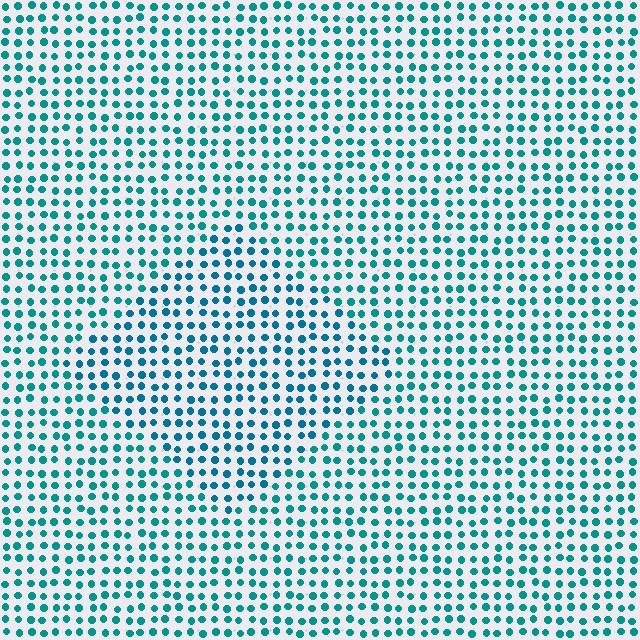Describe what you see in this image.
The image is filled with small teal elements in a uniform arrangement. A diamond-shaped region is visible where the elements are tinted to a slightly different hue, forming a subtle color boundary.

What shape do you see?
I see a diamond.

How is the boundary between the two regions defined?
The boundary is defined purely by a slight shift in hue (about 17 degrees). Spacing, size, and orientation are identical on both sides.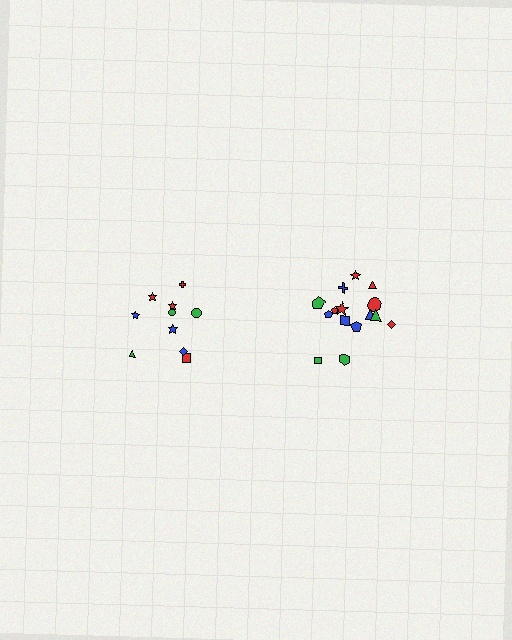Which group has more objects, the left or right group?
The right group.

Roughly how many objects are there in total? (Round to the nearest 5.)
Roughly 25 objects in total.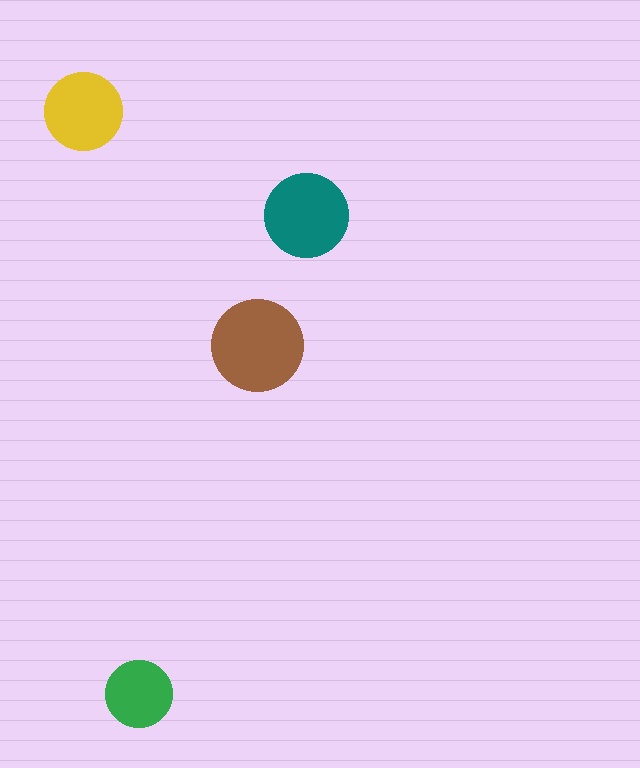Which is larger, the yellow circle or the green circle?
The yellow one.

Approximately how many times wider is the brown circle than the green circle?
About 1.5 times wider.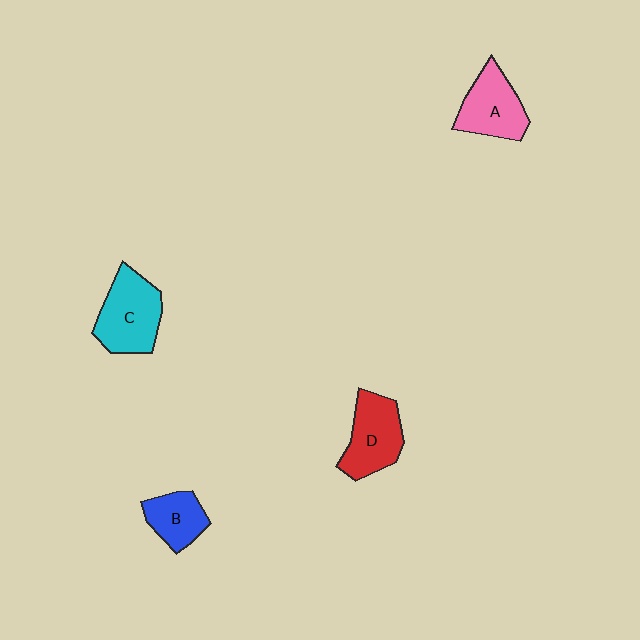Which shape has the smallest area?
Shape B (blue).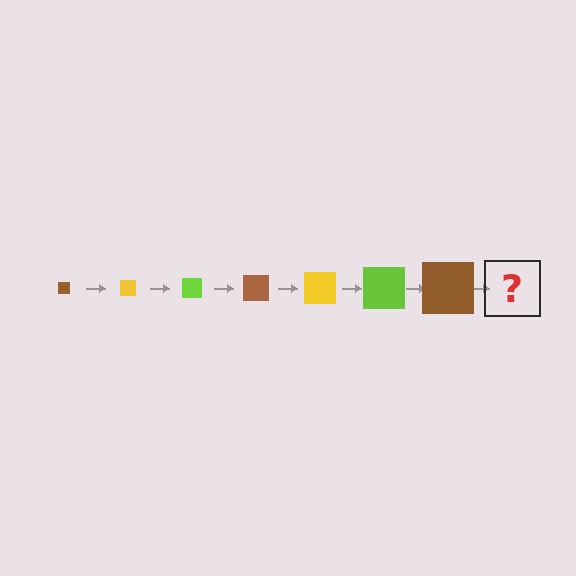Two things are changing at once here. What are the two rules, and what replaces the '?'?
The two rules are that the square grows larger each step and the color cycles through brown, yellow, and lime. The '?' should be a yellow square, larger than the previous one.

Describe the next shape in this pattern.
It should be a yellow square, larger than the previous one.